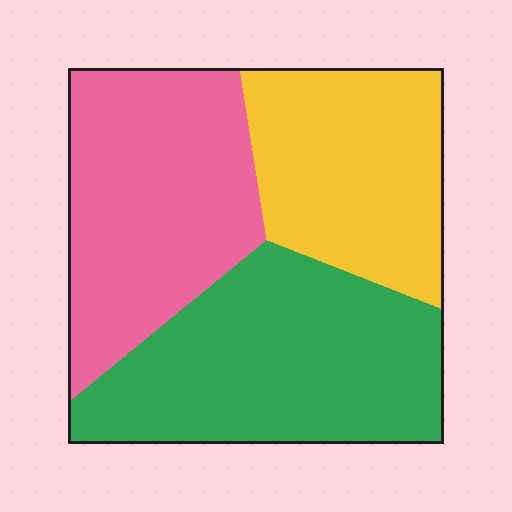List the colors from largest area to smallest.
From largest to smallest: green, pink, yellow.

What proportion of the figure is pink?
Pink covers around 35% of the figure.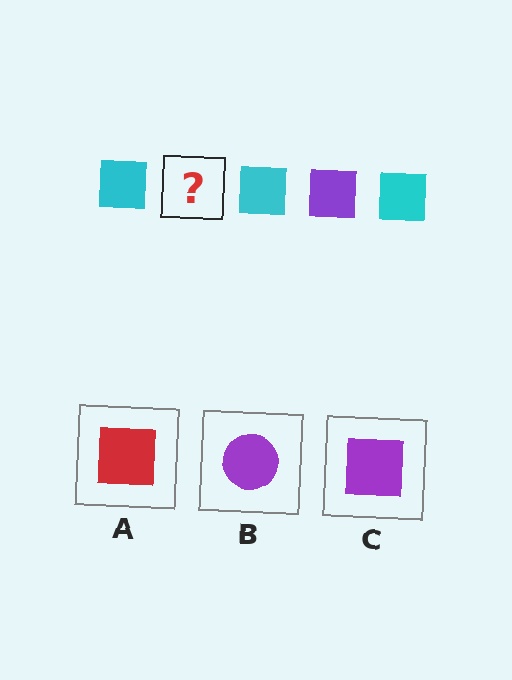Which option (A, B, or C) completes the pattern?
C.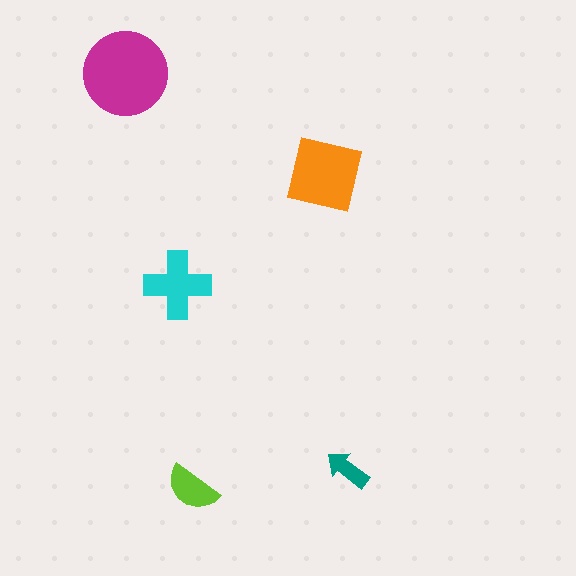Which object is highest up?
The magenta circle is topmost.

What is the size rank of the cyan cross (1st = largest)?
3rd.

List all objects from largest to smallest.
The magenta circle, the orange square, the cyan cross, the lime semicircle, the teal arrow.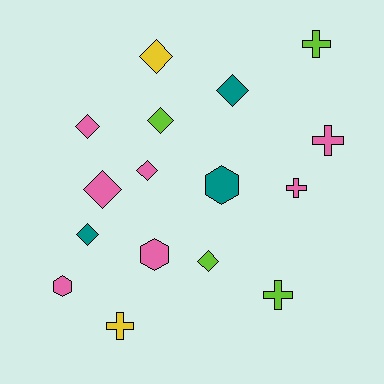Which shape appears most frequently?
Diamond, with 8 objects.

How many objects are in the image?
There are 16 objects.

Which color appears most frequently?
Pink, with 7 objects.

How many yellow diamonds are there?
There is 1 yellow diamond.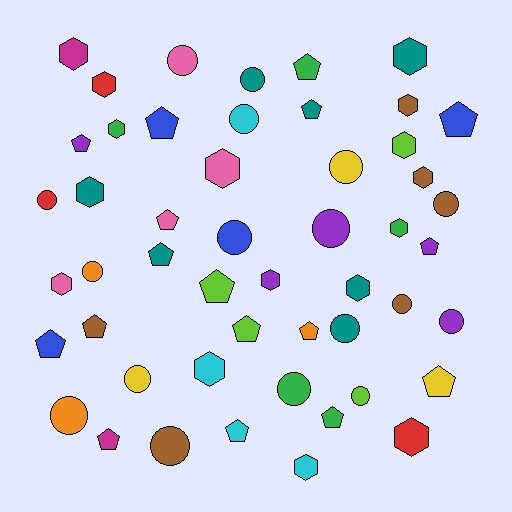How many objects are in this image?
There are 50 objects.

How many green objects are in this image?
There are 5 green objects.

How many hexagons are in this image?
There are 16 hexagons.